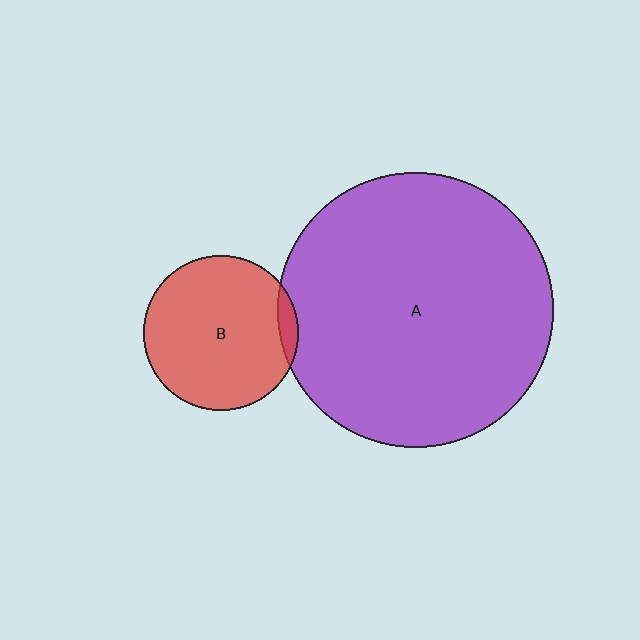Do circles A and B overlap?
Yes.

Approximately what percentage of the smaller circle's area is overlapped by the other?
Approximately 5%.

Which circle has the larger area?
Circle A (purple).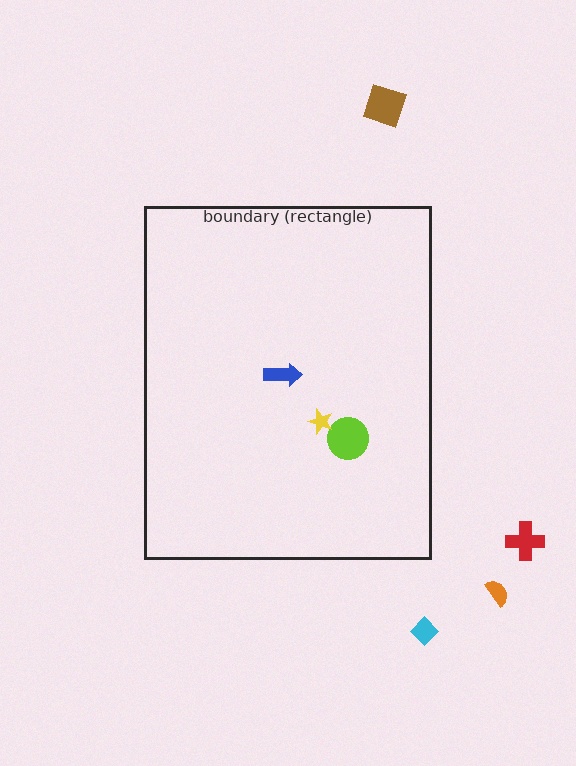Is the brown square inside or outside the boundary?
Outside.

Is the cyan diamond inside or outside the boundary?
Outside.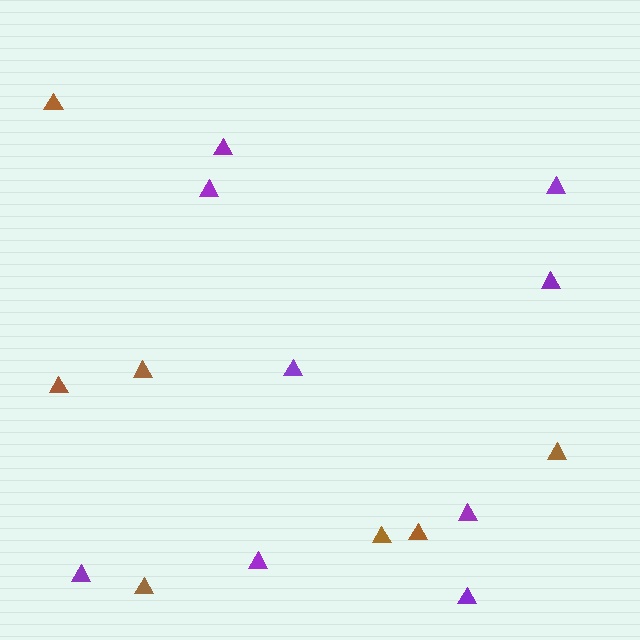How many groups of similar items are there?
There are 2 groups: one group of brown triangles (7) and one group of purple triangles (9).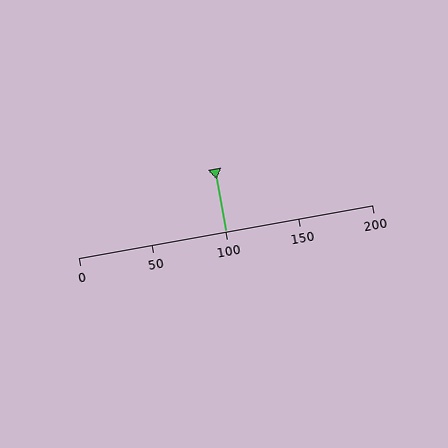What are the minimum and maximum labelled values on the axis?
The axis runs from 0 to 200.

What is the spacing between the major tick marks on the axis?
The major ticks are spaced 50 apart.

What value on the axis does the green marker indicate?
The marker indicates approximately 100.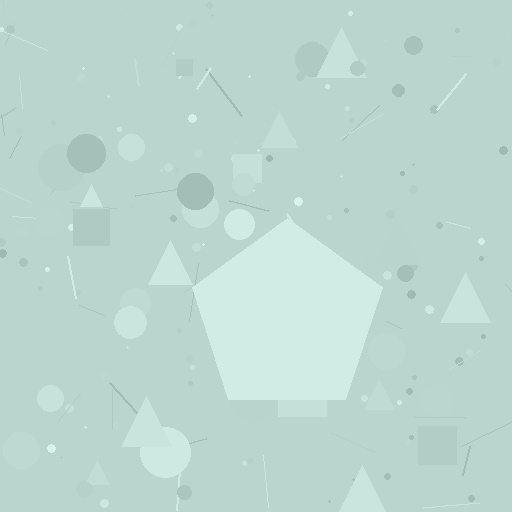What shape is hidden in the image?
A pentagon is hidden in the image.